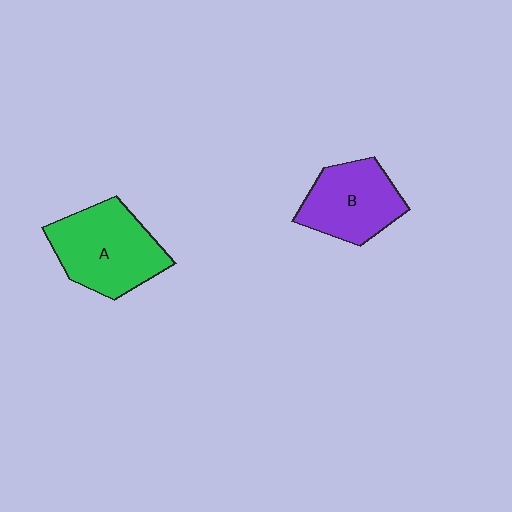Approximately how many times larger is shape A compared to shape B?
Approximately 1.2 times.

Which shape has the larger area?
Shape A (green).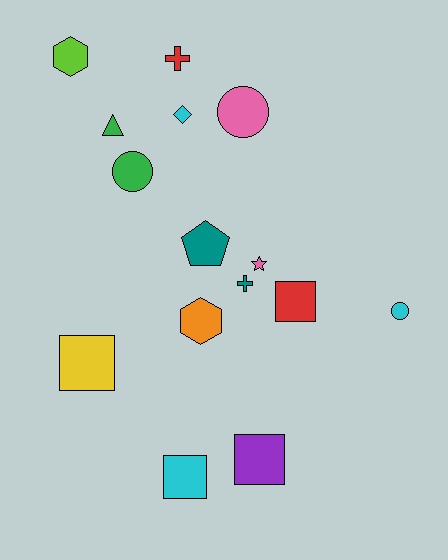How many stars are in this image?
There is 1 star.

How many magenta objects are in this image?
There are no magenta objects.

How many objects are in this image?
There are 15 objects.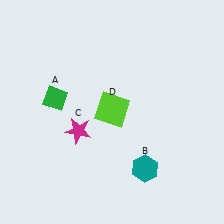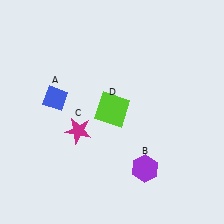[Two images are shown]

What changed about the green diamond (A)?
In Image 1, A is green. In Image 2, it changed to blue.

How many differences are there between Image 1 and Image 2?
There are 2 differences between the two images.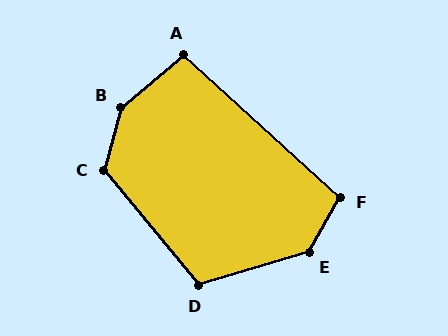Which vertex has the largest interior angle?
B, at approximately 144 degrees.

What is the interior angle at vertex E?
Approximately 136 degrees (obtuse).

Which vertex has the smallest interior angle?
A, at approximately 98 degrees.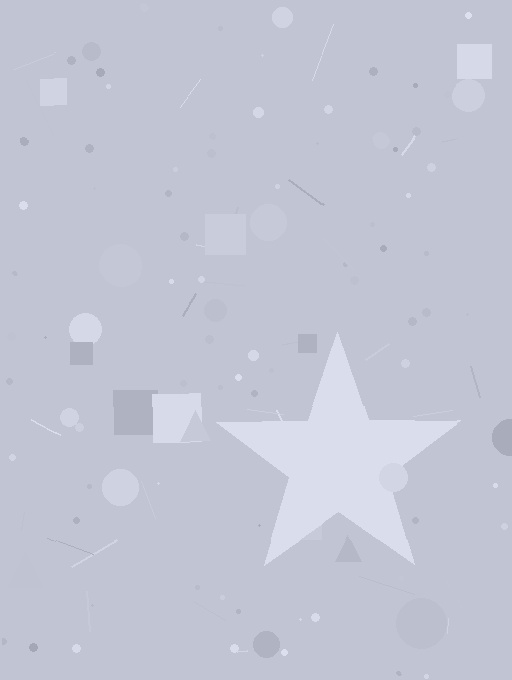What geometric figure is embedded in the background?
A star is embedded in the background.